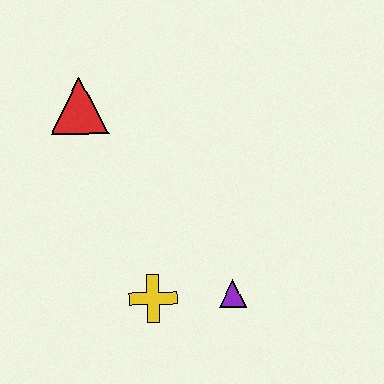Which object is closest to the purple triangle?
The yellow cross is closest to the purple triangle.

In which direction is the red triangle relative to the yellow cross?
The red triangle is above the yellow cross.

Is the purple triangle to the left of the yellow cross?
No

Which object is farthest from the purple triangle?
The red triangle is farthest from the purple triangle.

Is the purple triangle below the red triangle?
Yes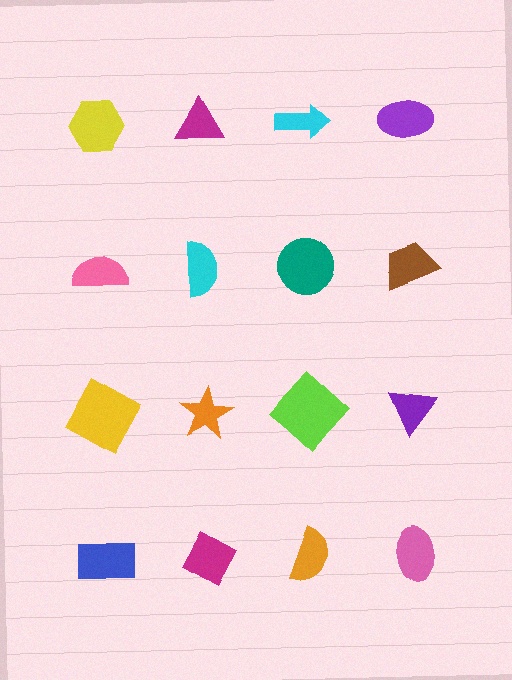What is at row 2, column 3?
A teal circle.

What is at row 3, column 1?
A yellow square.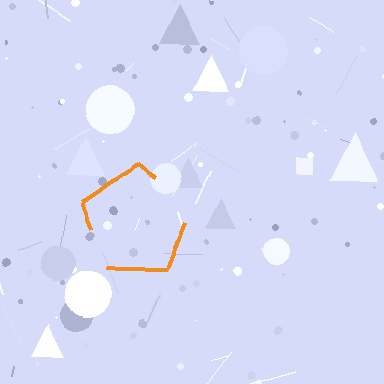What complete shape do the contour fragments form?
The contour fragments form a pentagon.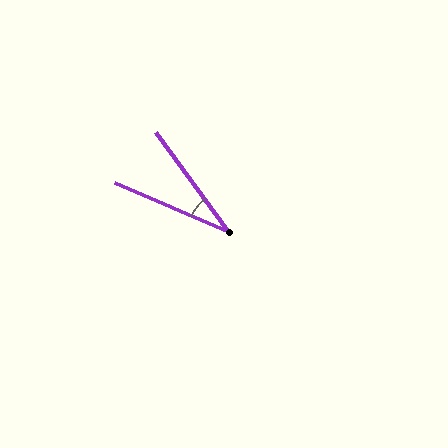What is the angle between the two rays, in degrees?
Approximately 30 degrees.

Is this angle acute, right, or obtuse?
It is acute.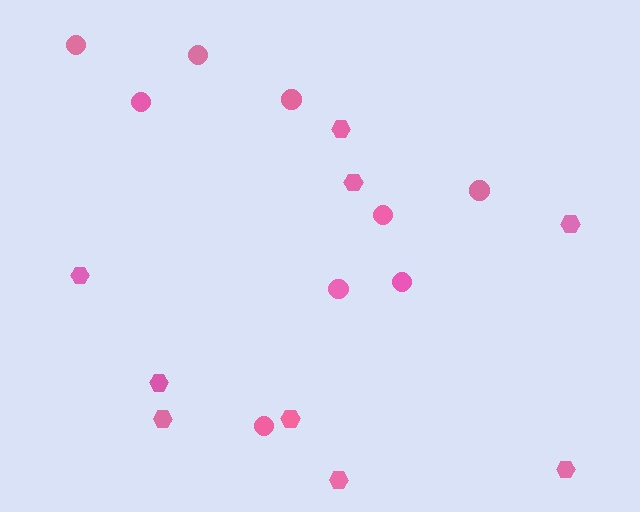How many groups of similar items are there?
There are 2 groups: one group of circles (9) and one group of hexagons (9).